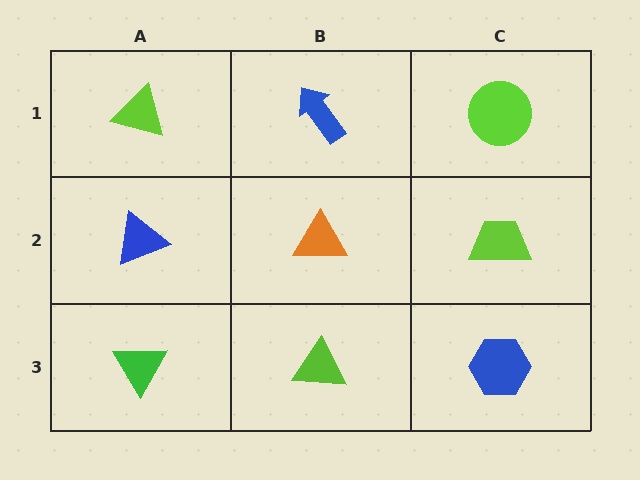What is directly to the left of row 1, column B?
A lime triangle.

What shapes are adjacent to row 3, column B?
An orange triangle (row 2, column B), a green triangle (row 3, column A), a blue hexagon (row 3, column C).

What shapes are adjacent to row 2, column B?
A blue arrow (row 1, column B), a lime triangle (row 3, column B), a blue triangle (row 2, column A), a lime trapezoid (row 2, column C).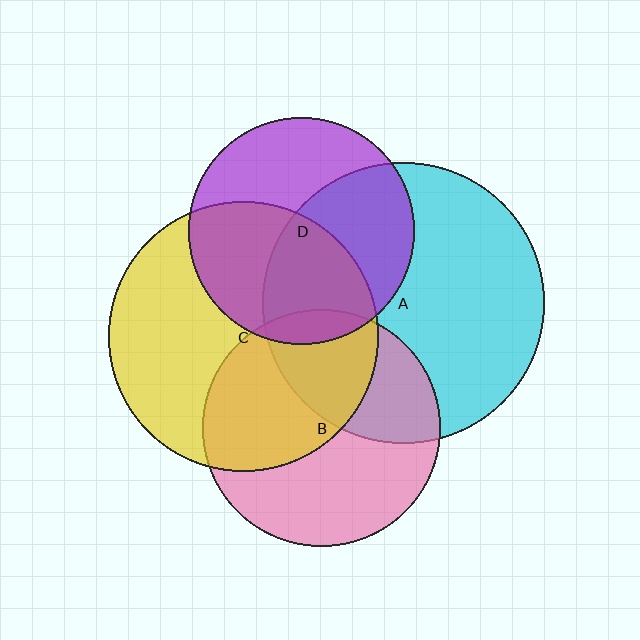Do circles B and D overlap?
Yes.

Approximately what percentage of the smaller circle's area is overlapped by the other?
Approximately 5%.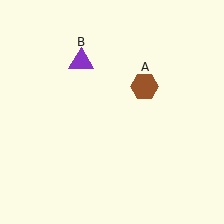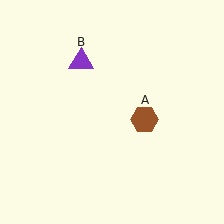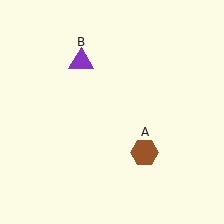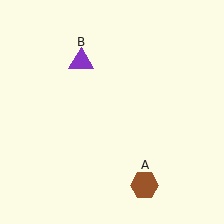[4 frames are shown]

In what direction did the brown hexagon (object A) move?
The brown hexagon (object A) moved down.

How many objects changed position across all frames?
1 object changed position: brown hexagon (object A).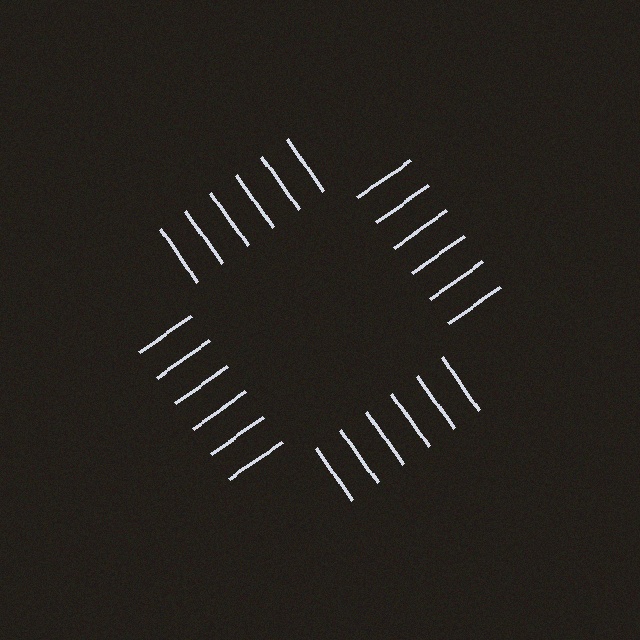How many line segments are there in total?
24 — 6 along each of the 4 edges.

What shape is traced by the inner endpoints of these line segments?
An illusory square — the line segments terminate on its edges but no continuous stroke is drawn.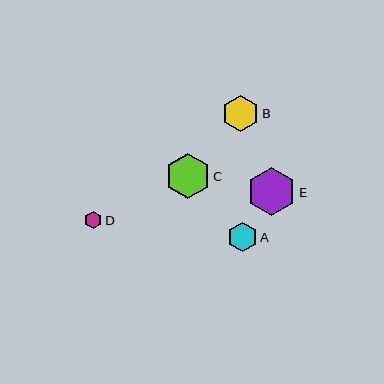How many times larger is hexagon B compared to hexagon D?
Hexagon B is approximately 2.1 times the size of hexagon D.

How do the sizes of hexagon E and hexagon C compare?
Hexagon E and hexagon C are approximately the same size.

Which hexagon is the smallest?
Hexagon D is the smallest with a size of approximately 17 pixels.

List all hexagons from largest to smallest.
From largest to smallest: E, C, B, A, D.